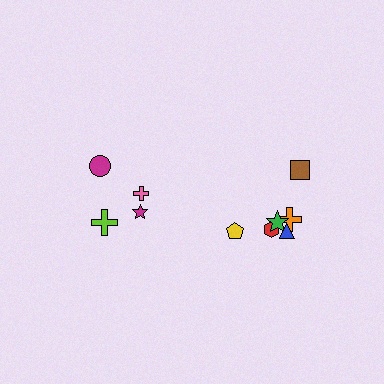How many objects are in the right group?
There are 6 objects.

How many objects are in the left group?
There are 4 objects.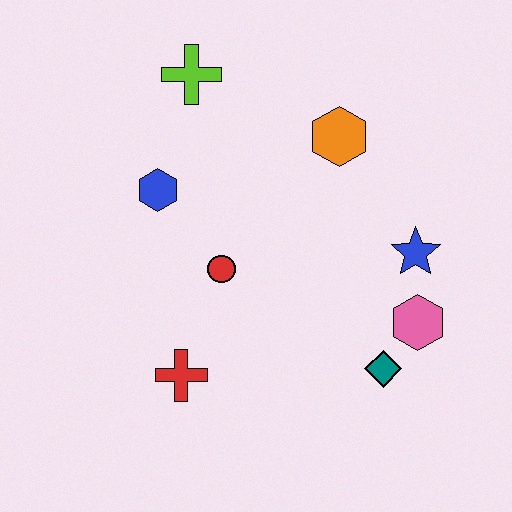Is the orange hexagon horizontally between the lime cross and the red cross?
No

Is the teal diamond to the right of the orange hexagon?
Yes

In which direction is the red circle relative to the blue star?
The red circle is to the left of the blue star.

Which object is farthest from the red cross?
The lime cross is farthest from the red cross.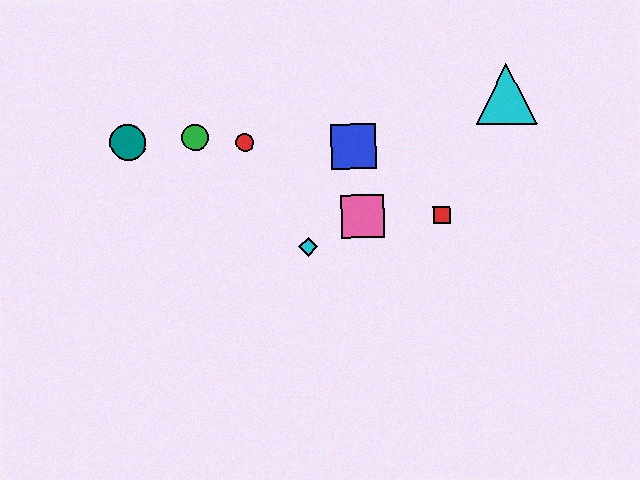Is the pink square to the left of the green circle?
No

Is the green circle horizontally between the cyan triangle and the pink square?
No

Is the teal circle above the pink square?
Yes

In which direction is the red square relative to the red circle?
The red square is to the right of the red circle.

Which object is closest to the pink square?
The cyan diamond is closest to the pink square.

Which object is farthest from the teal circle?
The cyan triangle is farthest from the teal circle.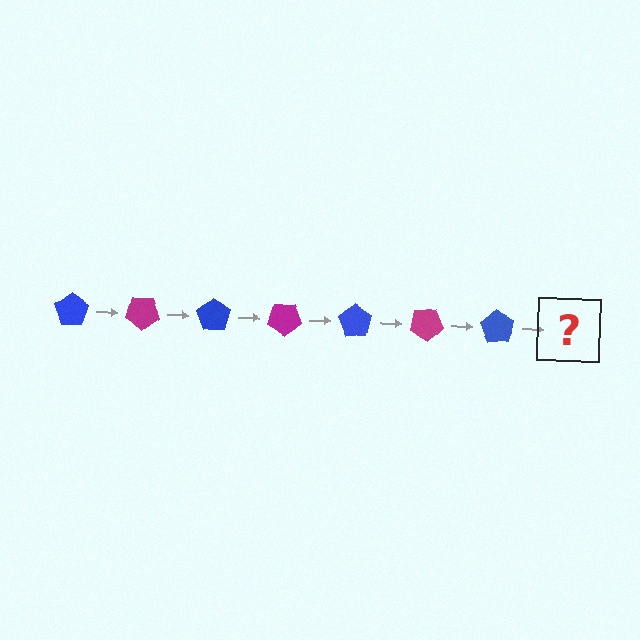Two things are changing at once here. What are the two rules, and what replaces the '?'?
The two rules are that it rotates 35 degrees each step and the color cycles through blue and magenta. The '?' should be a magenta pentagon, rotated 245 degrees from the start.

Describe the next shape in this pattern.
It should be a magenta pentagon, rotated 245 degrees from the start.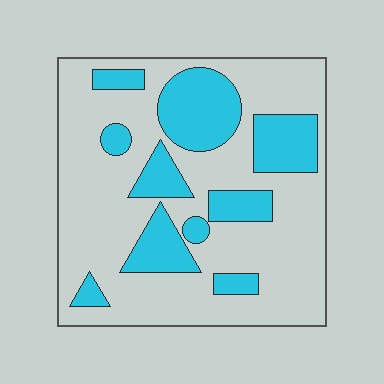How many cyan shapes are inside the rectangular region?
10.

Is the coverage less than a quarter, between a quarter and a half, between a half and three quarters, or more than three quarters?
Between a quarter and a half.